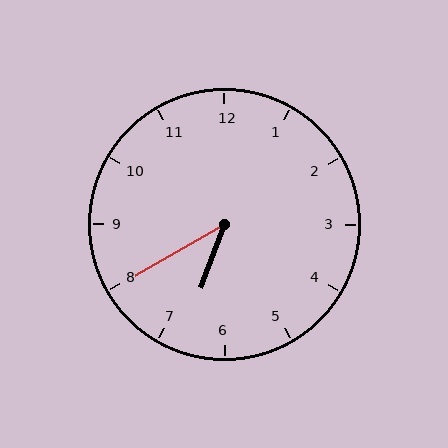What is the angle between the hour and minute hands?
Approximately 40 degrees.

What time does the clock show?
6:40.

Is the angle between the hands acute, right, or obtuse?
It is acute.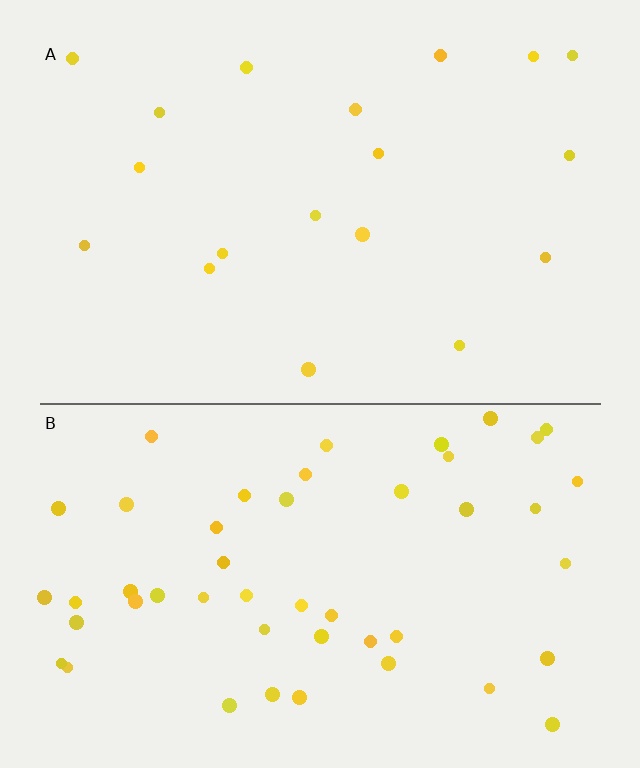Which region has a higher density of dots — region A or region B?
B (the bottom).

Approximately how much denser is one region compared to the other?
Approximately 2.6× — region B over region A.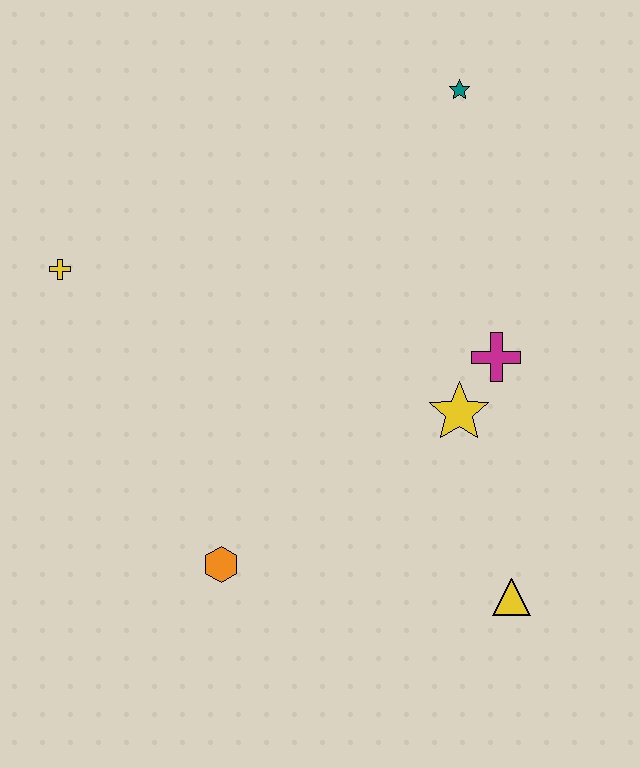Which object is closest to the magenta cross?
The yellow star is closest to the magenta cross.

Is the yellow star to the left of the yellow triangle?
Yes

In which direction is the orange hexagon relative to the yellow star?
The orange hexagon is to the left of the yellow star.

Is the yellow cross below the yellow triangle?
No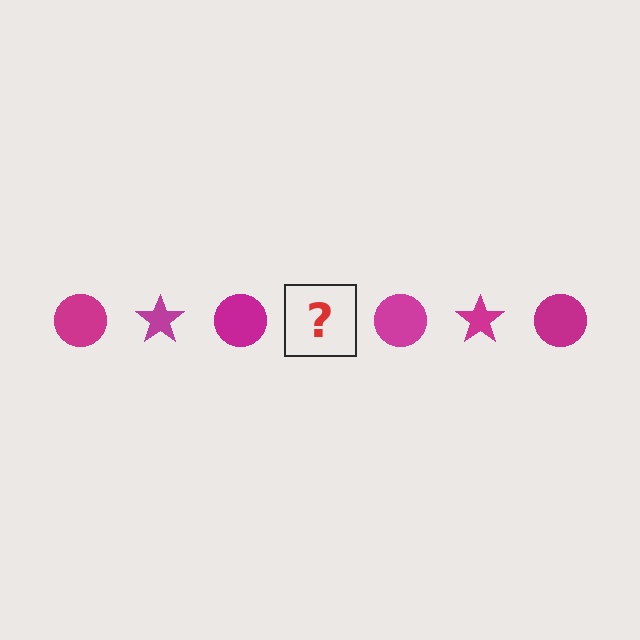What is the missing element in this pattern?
The missing element is a magenta star.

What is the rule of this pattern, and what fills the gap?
The rule is that the pattern cycles through circle, star shapes in magenta. The gap should be filled with a magenta star.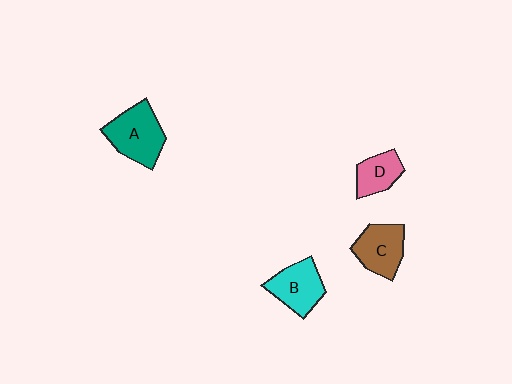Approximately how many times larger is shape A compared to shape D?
Approximately 1.7 times.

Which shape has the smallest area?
Shape D (pink).